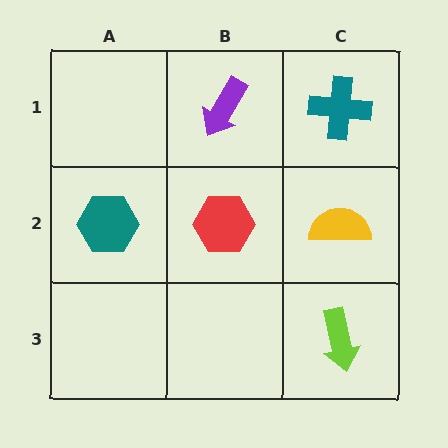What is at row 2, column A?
A teal hexagon.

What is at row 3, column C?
A lime arrow.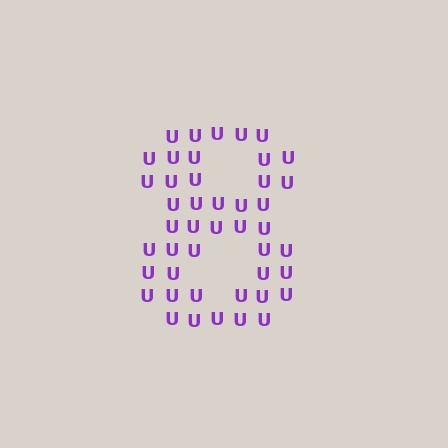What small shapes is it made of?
It is made of small letter U's.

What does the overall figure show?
The overall figure shows the digit 8.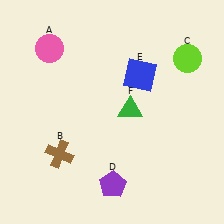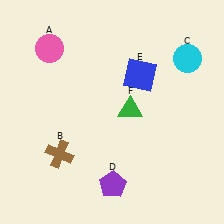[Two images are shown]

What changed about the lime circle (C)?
In Image 1, C is lime. In Image 2, it changed to cyan.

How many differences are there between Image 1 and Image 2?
There is 1 difference between the two images.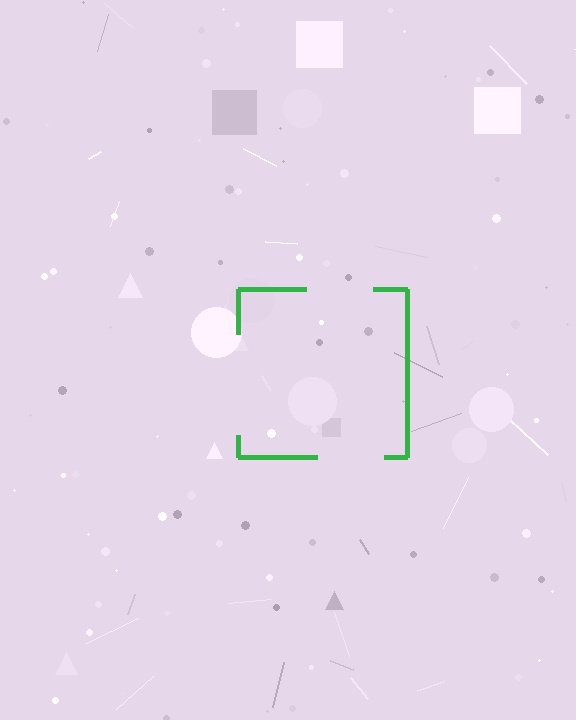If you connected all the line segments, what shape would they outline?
They would outline a square.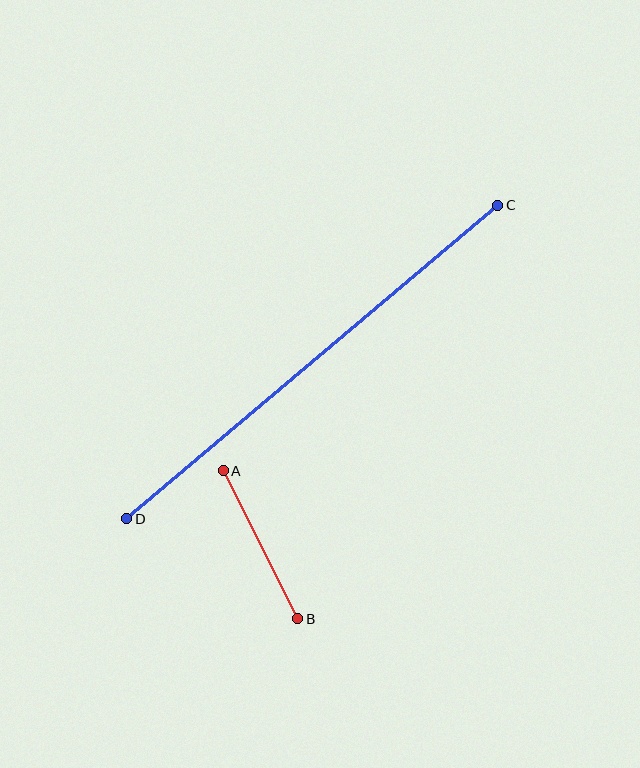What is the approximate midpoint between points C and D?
The midpoint is at approximately (312, 362) pixels.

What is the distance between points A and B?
The distance is approximately 166 pixels.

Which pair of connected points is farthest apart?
Points C and D are farthest apart.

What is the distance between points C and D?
The distance is approximately 486 pixels.